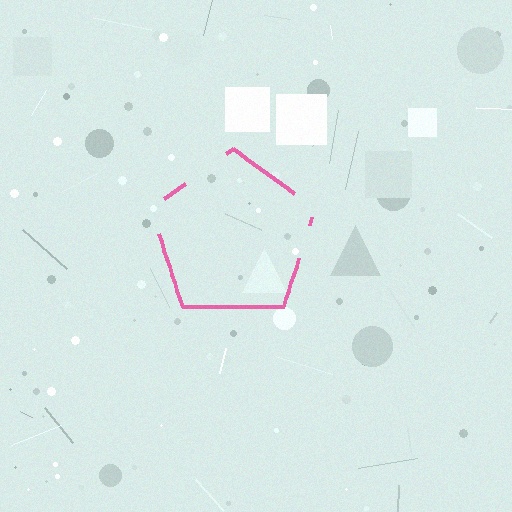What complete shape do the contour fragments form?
The contour fragments form a pentagon.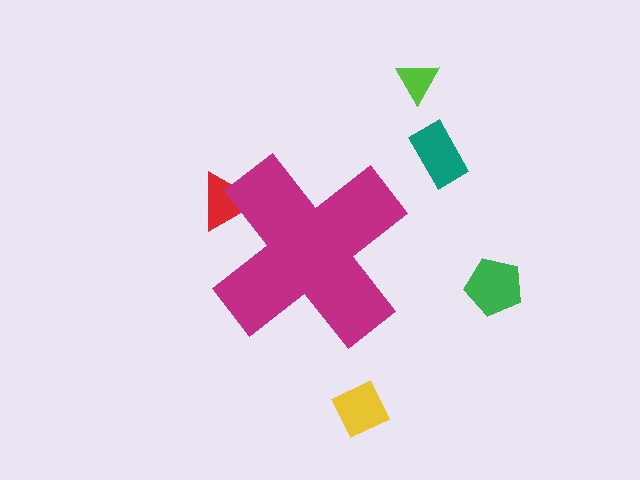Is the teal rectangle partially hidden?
No, the teal rectangle is fully visible.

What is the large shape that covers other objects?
A magenta cross.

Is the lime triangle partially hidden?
No, the lime triangle is fully visible.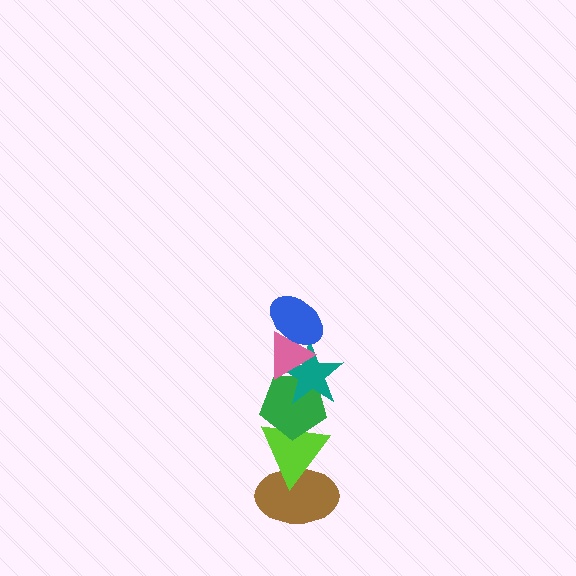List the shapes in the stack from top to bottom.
From top to bottom: the blue ellipse, the pink triangle, the teal star, the green pentagon, the lime triangle, the brown ellipse.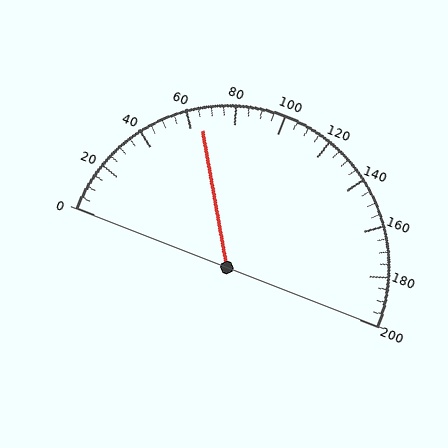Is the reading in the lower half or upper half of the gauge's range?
The reading is in the lower half of the range (0 to 200).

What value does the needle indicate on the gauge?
The needle indicates approximately 65.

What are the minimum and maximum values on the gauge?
The gauge ranges from 0 to 200.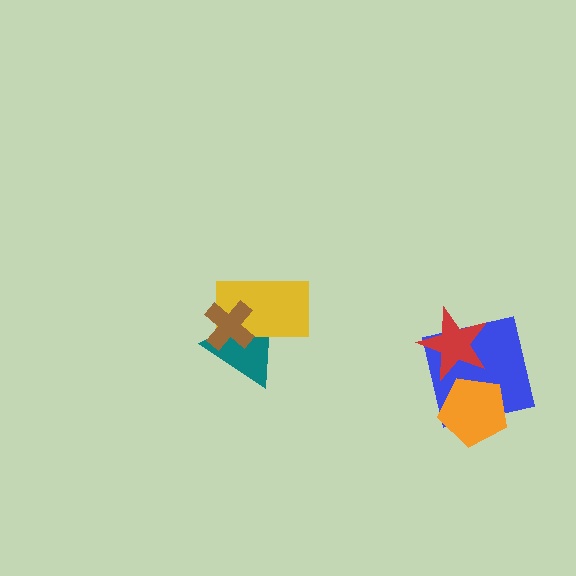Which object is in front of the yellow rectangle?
The brown cross is in front of the yellow rectangle.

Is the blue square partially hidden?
Yes, it is partially covered by another shape.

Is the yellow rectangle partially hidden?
Yes, it is partially covered by another shape.